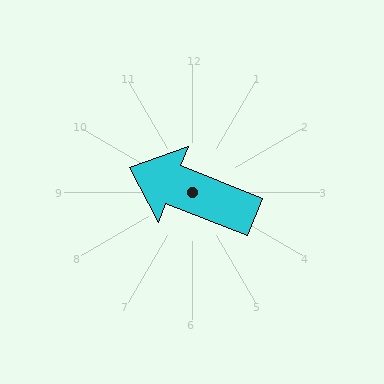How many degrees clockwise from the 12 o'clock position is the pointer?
Approximately 292 degrees.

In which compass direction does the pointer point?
West.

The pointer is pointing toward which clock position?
Roughly 10 o'clock.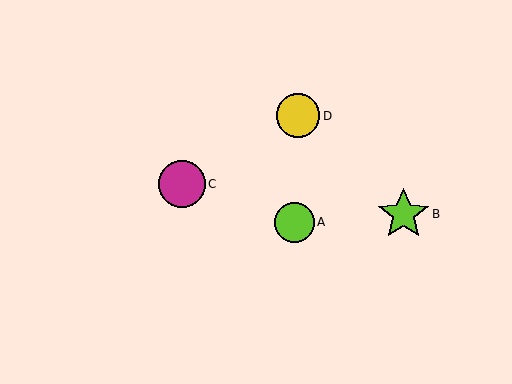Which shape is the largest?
The lime star (labeled B) is the largest.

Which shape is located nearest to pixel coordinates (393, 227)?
The lime star (labeled B) at (403, 214) is nearest to that location.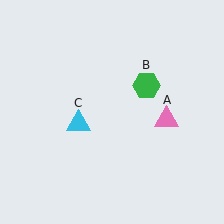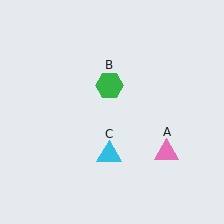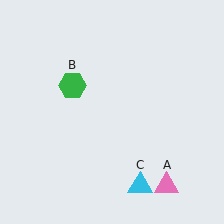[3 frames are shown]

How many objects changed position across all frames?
3 objects changed position: pink triangle (object A), green hexagon (object B), cyan triangle (object C).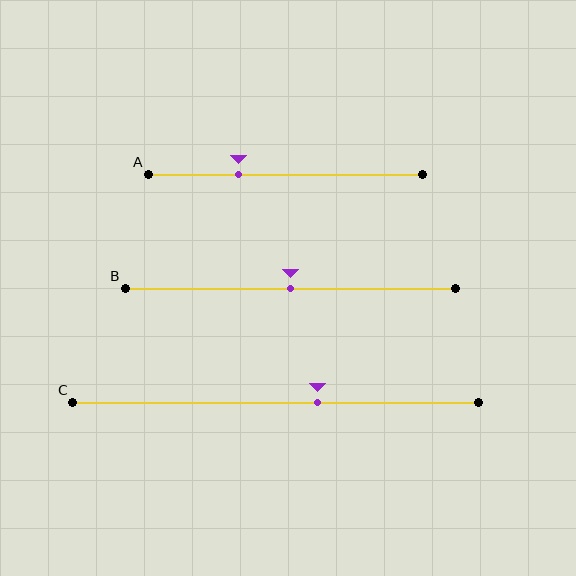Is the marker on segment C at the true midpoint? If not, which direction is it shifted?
No, the marker on segment C is shifted to the right by about 10% of the segment length.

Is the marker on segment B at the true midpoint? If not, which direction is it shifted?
Yes, the marker on segment B is at the true midpoint.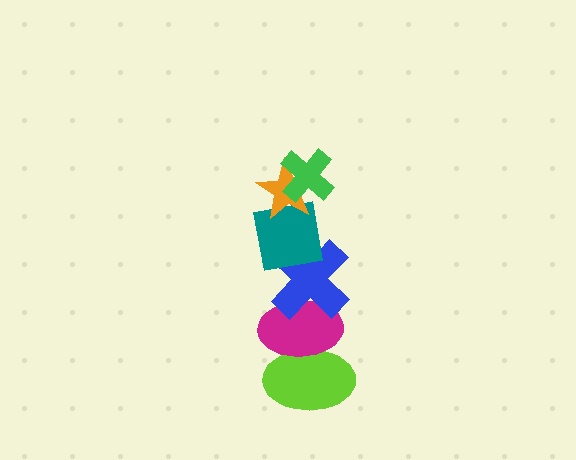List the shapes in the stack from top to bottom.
From top to bottom: the green cross, the orange star, the teal square, the blue cross, the magenta ellipse, the lime ellipse.